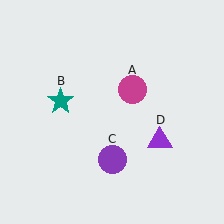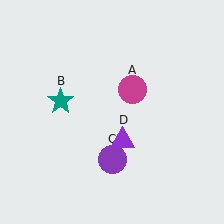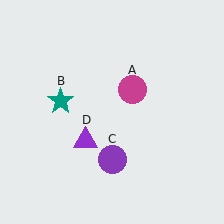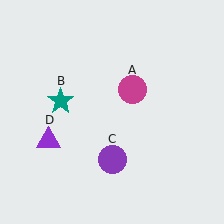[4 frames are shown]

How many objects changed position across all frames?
1 object changed position: purple triangle (object D).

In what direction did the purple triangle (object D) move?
The purple triangle (object D) moved left.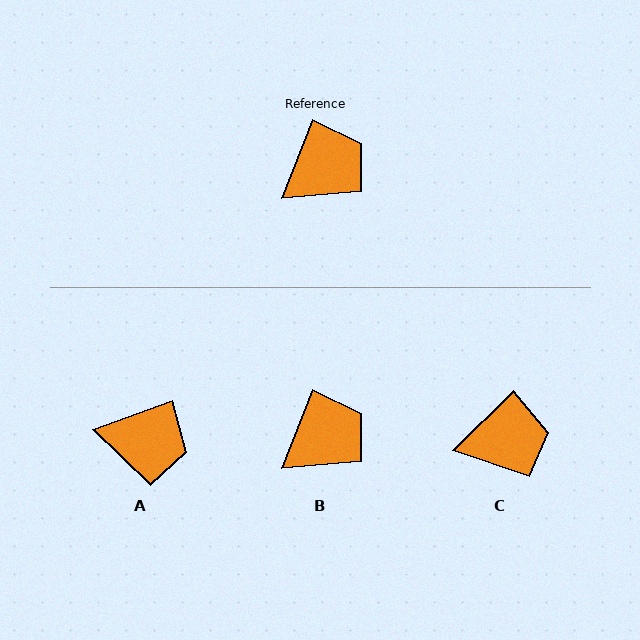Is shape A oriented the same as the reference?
No, it is off by about 49 degrees.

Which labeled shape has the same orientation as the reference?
B.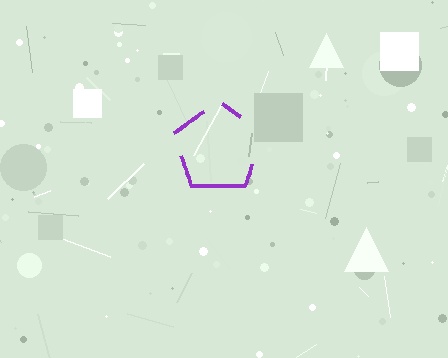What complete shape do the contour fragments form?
The contour fragments form a pentagon.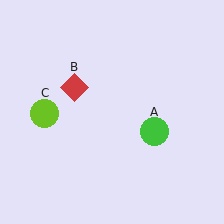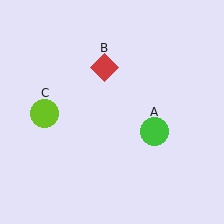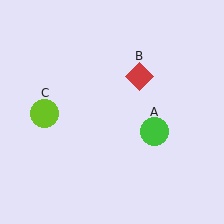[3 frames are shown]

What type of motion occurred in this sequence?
The red diamond (object B) rotated clockwise around the center of the scene.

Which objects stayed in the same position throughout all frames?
Green circle (object A) and lime circle (object C) remained stationary.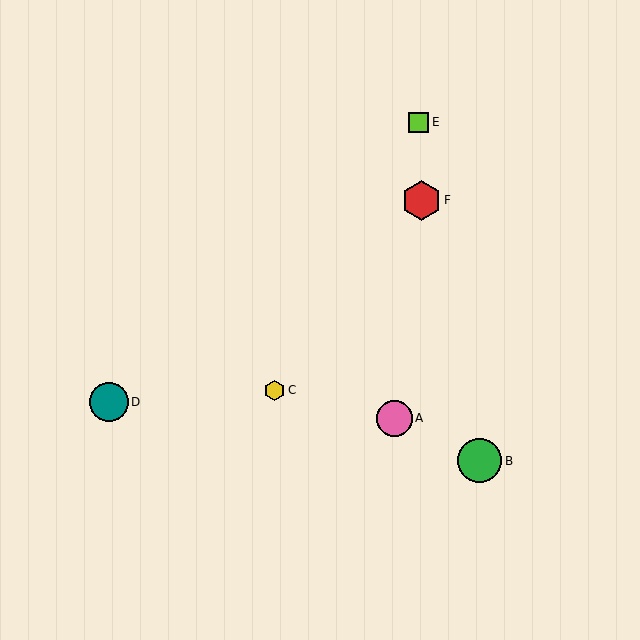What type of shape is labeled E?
Shape E is a lime square.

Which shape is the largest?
The green circle (labeled B) is the largest.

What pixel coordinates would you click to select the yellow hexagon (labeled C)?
Click at (275, 390) to select the yellow hexagon C.